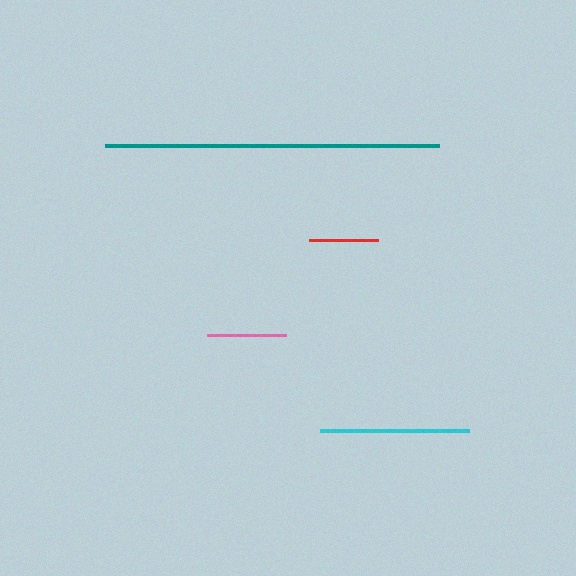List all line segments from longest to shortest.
From longest to shortest: teal, cyan, pink, red.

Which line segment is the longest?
The teal line is the longest at approximately 334 pixels.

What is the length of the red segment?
The red segment is approximately 69 pixels long.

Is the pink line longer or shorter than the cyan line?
The cyan line is longer than the pink line.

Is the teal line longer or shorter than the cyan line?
The teal line is longer than the cyan line.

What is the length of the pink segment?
The pink segment is approximately 79 pixels long.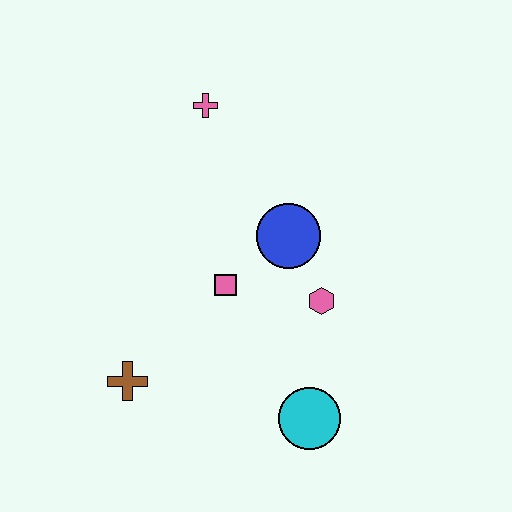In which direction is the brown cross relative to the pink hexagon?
The brown cross is to the left of the pink hexagon.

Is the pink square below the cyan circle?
No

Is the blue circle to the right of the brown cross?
Yes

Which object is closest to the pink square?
The blue circle is closest to the pink square.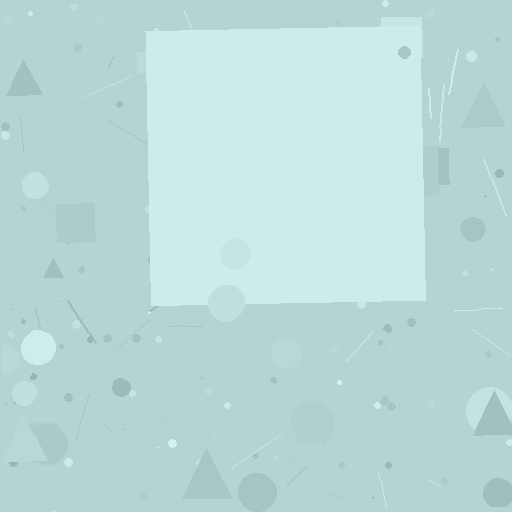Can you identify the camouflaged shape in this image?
The camouflaged shape is a square.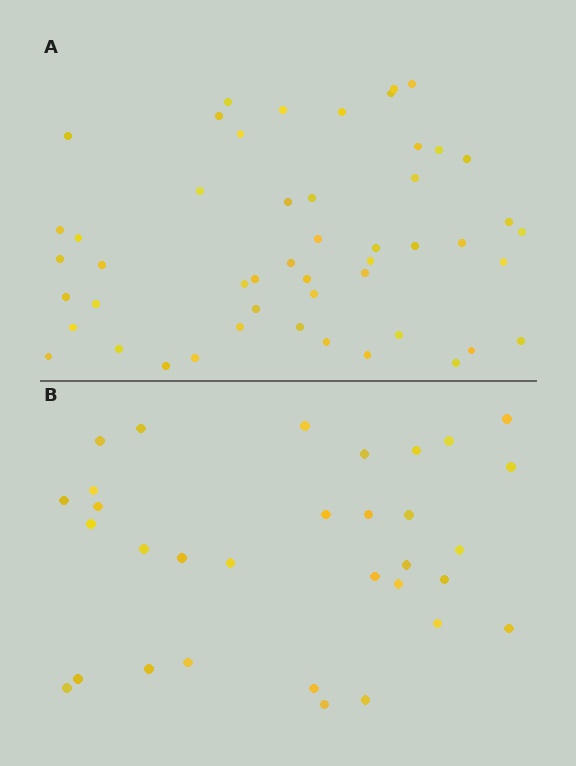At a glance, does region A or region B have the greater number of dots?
Region A (the top region) has more dots.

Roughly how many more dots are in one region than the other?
Region A has approximately 20 more dots than region B.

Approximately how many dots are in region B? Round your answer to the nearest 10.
About 30 dots. (The exact count is 32, which rounds to 30.)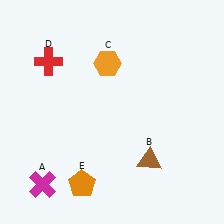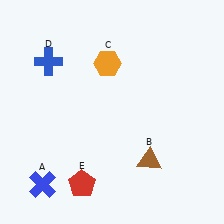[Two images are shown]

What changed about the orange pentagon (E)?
In Image 1, E is orange. In Image 2, it changed to red.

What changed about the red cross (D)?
In Image 1, D is red. In Image 2, it changed to blue.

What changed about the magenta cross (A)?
In Image 1, A is magenta. In Image 2, it changed to blue.